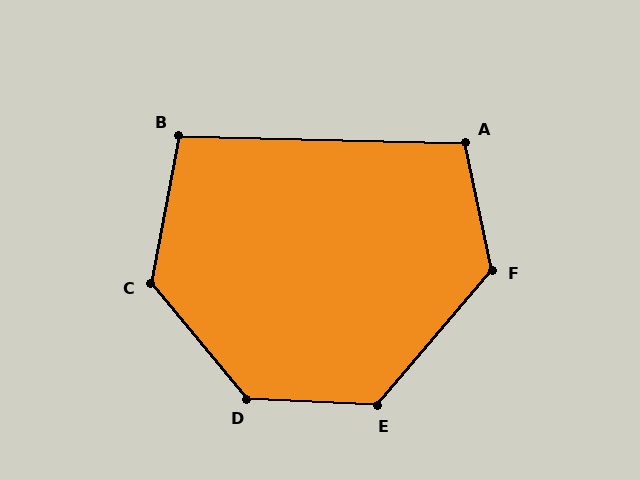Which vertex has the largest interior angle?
D, at approximately 133 degrees.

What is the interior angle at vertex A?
Approximately 103 degrees (obtuse).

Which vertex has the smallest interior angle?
B, at approximately 100 degrees.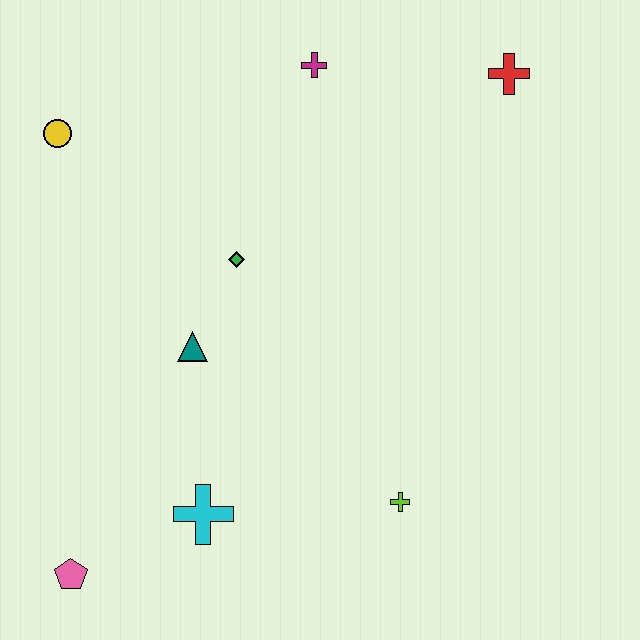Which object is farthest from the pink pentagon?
The red cross is farthest from the pink pentagon.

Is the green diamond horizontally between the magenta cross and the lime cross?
No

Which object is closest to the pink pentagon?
The cyan cross is closest to the pink pentagon.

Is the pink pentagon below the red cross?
Yes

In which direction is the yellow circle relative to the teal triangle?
The yellow circle is above the teal triangle.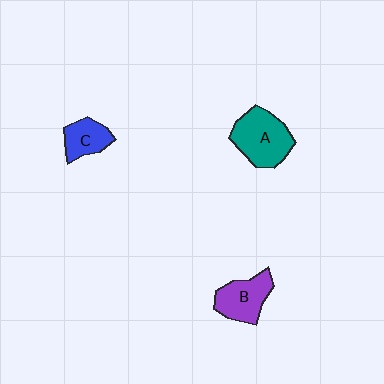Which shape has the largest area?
Shape A (teal).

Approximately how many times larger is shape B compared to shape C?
Approximately 1.4 times.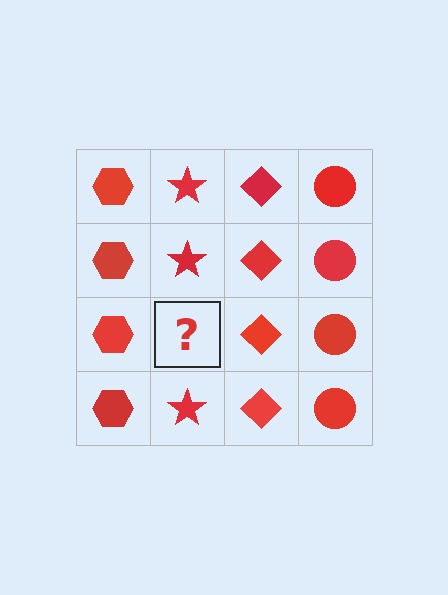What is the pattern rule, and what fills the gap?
The rule is that each column has a consistent shape. The gap should be filled with a red star.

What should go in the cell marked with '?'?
The missing cell should contain a red star.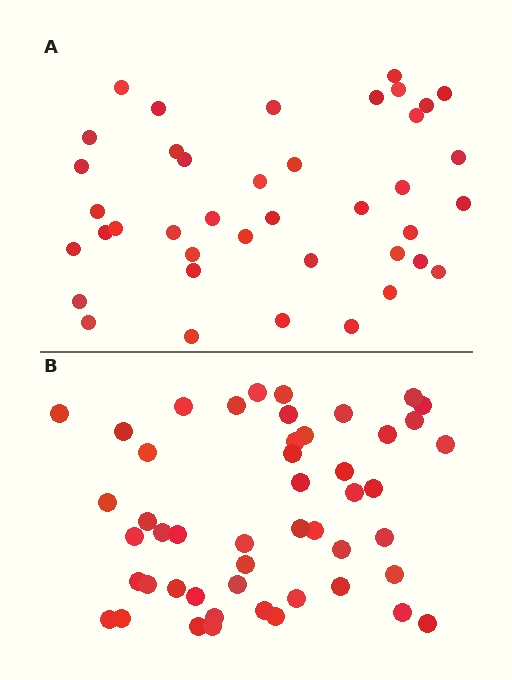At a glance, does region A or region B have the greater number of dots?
Region B (the bottom region) has more dots.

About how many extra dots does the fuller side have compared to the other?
Region B has roughly 8 or so more dots than region A.